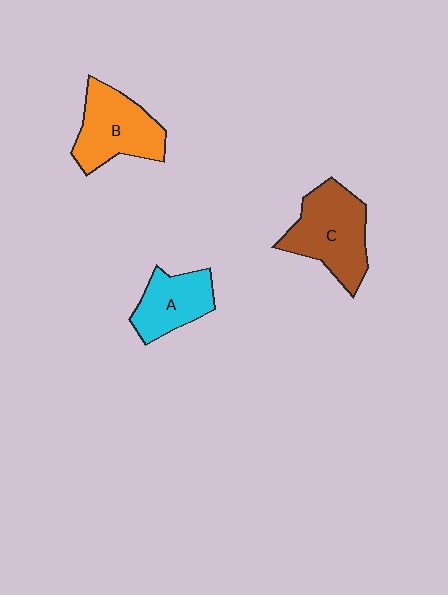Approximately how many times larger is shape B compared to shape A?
Approximately 1.3 times.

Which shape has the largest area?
Shape C (brown).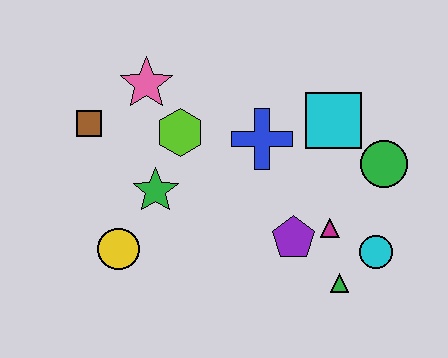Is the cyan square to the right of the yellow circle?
Yes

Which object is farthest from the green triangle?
The brown square is farthest from the green triangle.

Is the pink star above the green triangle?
Yes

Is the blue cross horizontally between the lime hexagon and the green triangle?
Yes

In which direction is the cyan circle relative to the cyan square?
The cyan circle is below the cyan square.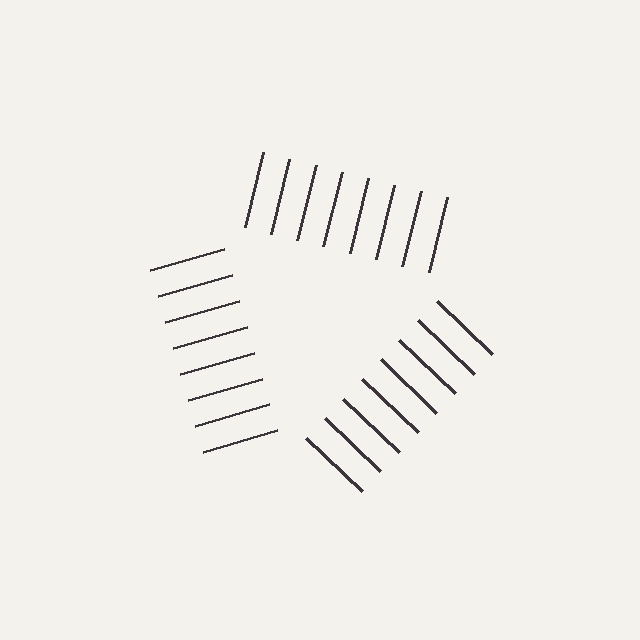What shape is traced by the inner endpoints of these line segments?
An illusory triangle — the line segments terminate on its edges but no continuous stroke is drawn.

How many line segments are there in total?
24 — 8 along each of the 3 edges.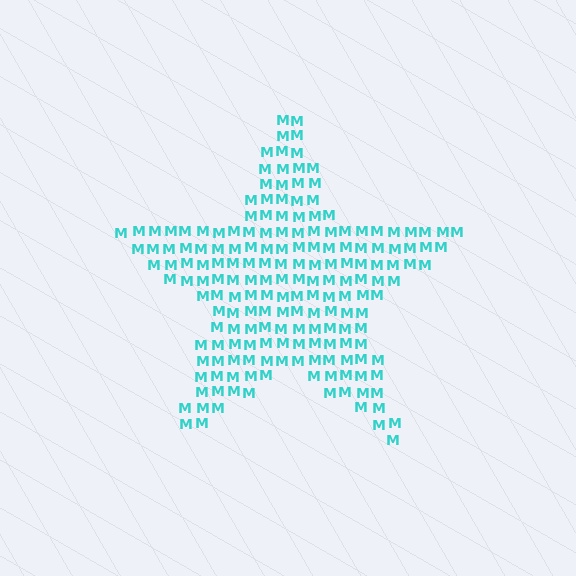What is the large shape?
The large shape is a star.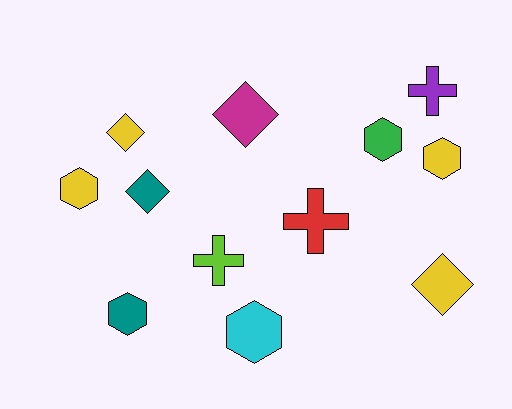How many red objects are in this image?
There is 1 red object.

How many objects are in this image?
There are 12 objects.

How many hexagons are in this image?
There are 5 hexagons.